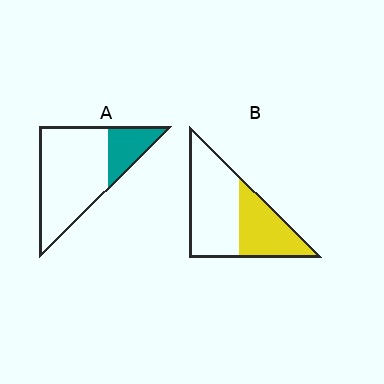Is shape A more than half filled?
No.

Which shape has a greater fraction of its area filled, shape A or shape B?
Shape B.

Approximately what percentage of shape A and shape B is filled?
A is approximately 25% and B is approximately 40%.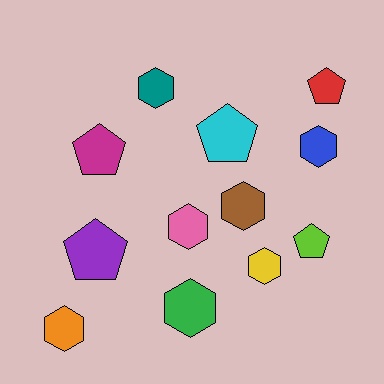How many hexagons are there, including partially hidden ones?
There are 7 hexagons.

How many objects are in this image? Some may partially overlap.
There are 12 objects.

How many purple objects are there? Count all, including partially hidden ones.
There is 1 purple object.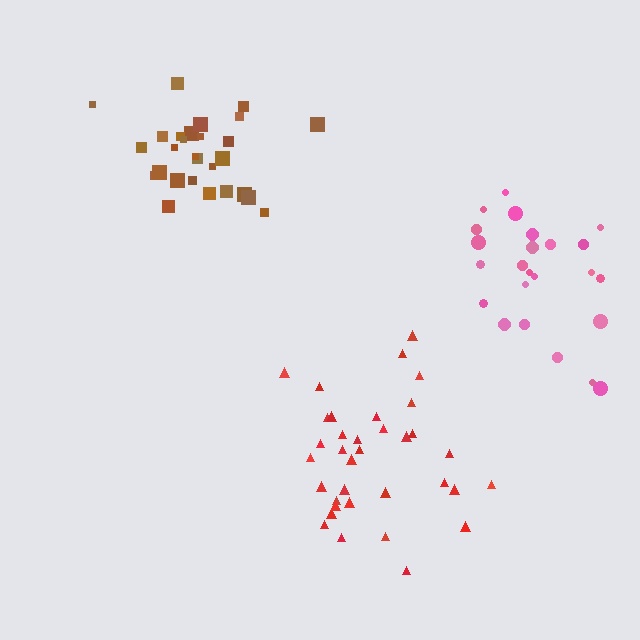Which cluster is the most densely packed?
Brown.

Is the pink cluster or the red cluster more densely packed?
Red.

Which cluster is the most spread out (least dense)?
Pink.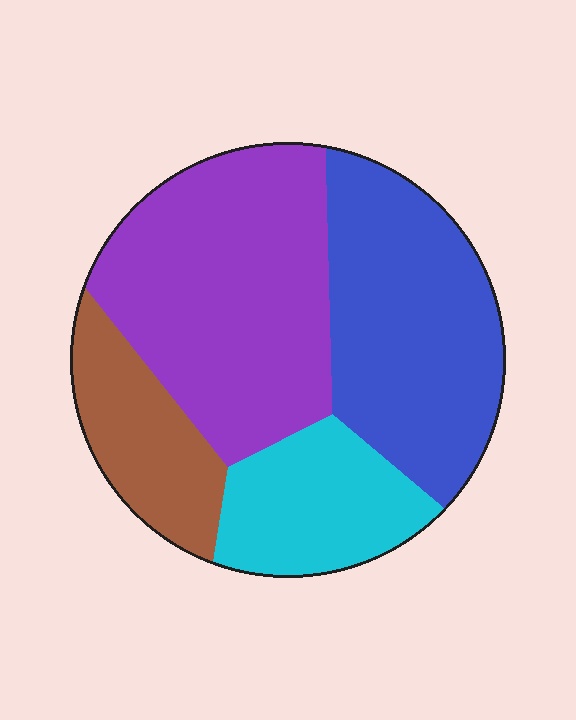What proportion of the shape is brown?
Brown covers 15% of the shape.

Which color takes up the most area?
Purple, at roughly 40%.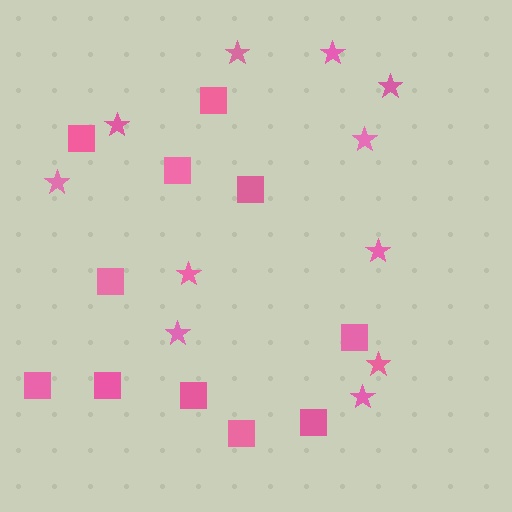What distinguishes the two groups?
There are 2 groups: one group of stars (11) and one group of squares (11).